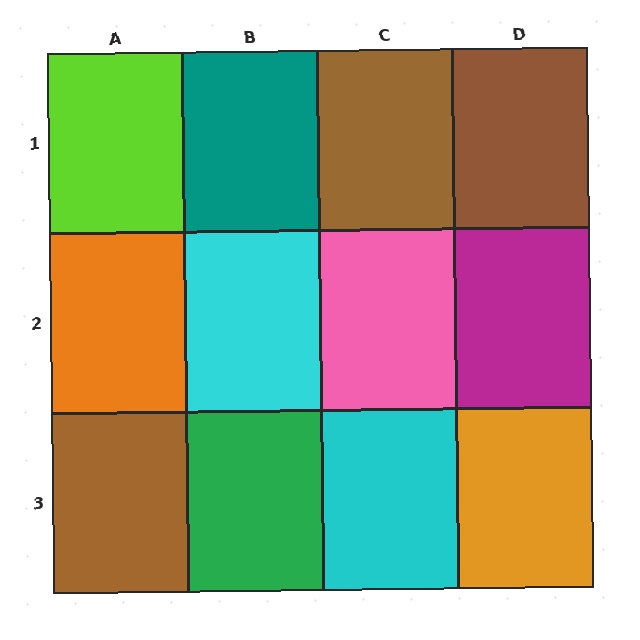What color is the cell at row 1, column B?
Teal.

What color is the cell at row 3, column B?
Green.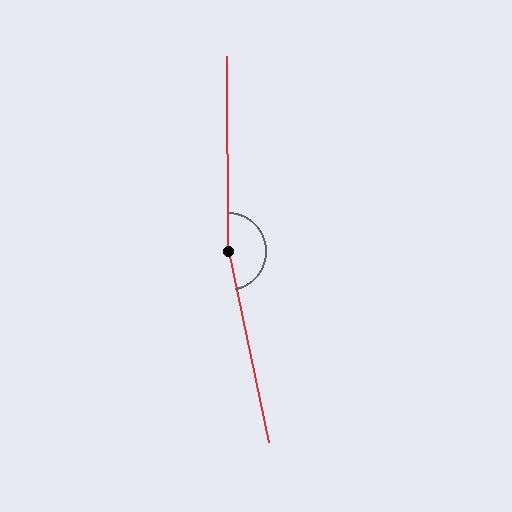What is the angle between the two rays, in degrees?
Approximately 168 degrees.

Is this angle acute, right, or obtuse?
It is obtuse.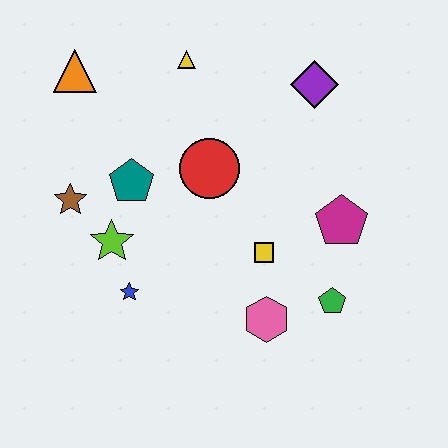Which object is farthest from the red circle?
The green pentagon is farthest from the red circle.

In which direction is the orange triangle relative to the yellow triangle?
The orange triangle is to the left of the yellow triangle.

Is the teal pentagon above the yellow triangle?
No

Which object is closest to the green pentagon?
The pink hexagon is closest to the green pentagon.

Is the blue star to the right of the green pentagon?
No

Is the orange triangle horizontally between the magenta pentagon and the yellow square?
No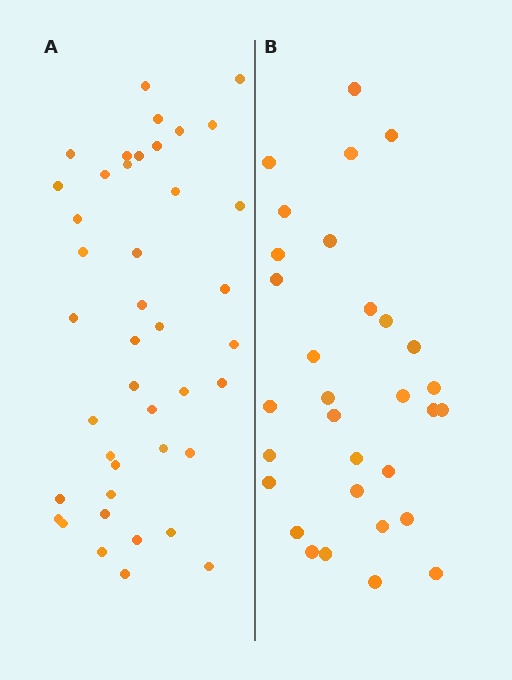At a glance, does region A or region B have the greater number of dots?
Region A (the left region) has more dots.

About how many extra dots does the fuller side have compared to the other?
Region A has roughly 12 or so more dots than region B.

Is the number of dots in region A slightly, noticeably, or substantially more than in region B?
Region A has noticeably more, but not dramatically so. The ratio is roughly 1.4 to 1.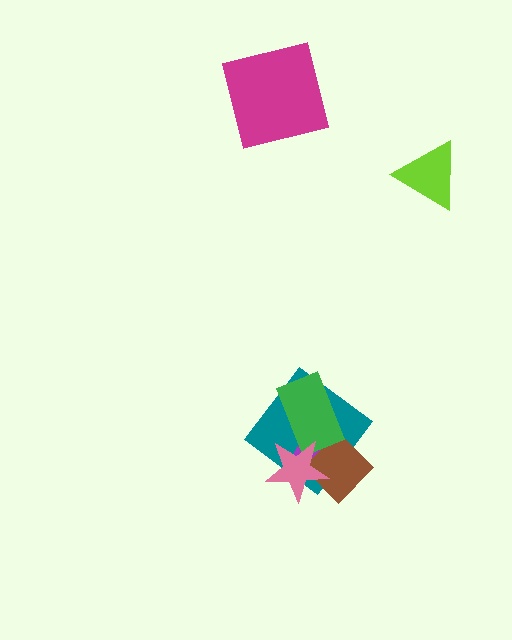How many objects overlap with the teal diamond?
4 objects overlap with the teal diamond.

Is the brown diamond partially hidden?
Yes, it is partially covered by another shape.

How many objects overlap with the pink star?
4 objects overlap with the pink star.